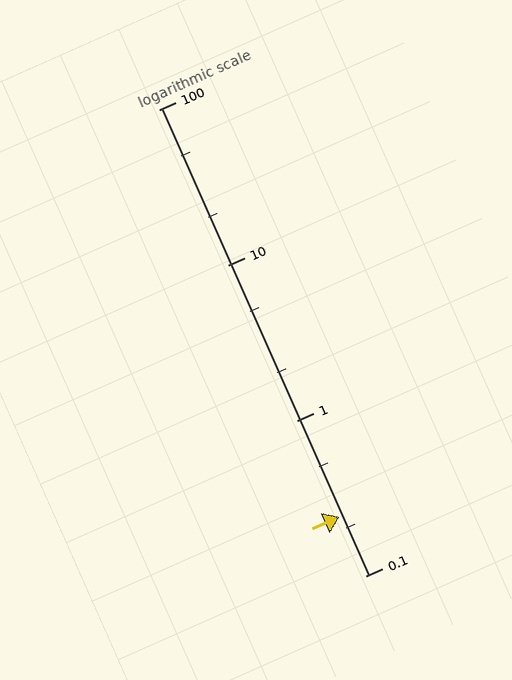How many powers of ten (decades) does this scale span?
The scale spans 3 decades, from 0.1 to 100.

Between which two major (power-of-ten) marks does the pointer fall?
The pointer is between 0.1 and 1.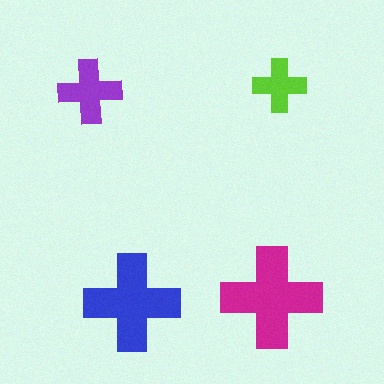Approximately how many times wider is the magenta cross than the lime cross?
About 2 times wider.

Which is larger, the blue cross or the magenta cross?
The magenta one.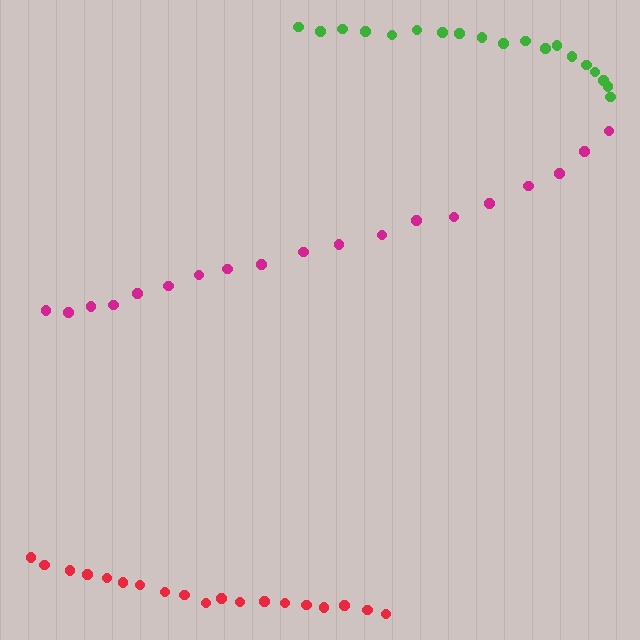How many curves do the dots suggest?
There are 3 distinct paths.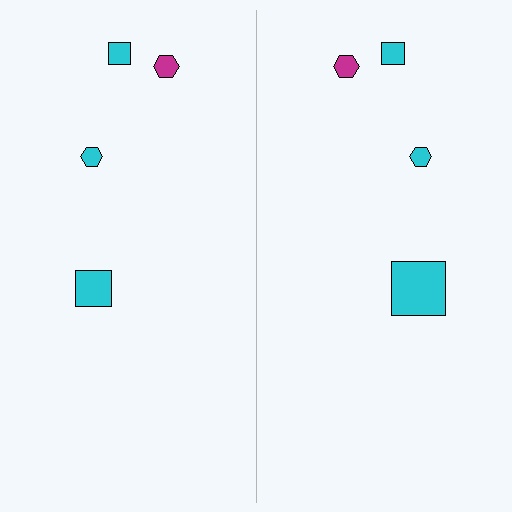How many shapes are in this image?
There are 8 shapes in this image.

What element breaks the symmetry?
The cyan square on the right side has a different size than its mirror counterpart.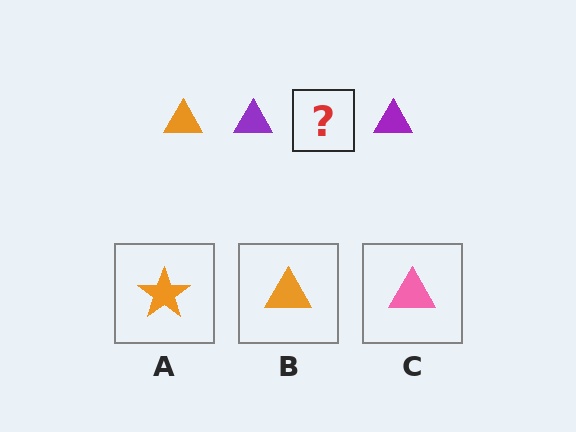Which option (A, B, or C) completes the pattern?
B.